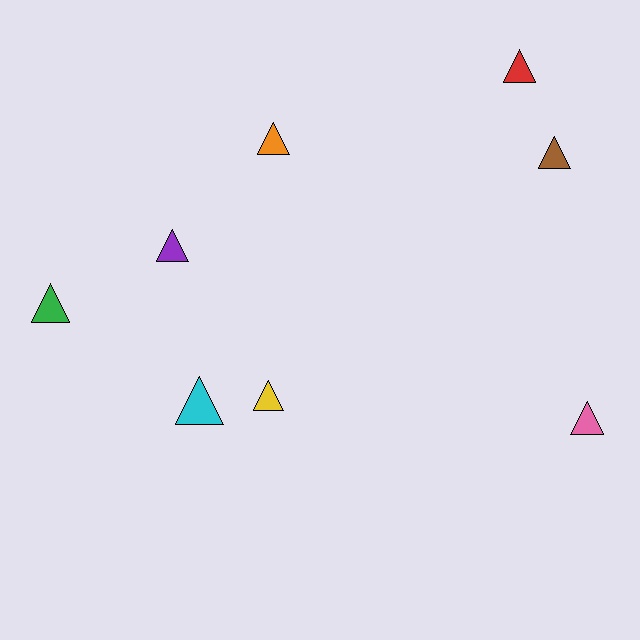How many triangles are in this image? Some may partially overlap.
There are 8 triangles.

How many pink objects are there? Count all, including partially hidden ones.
There is 1 pink object.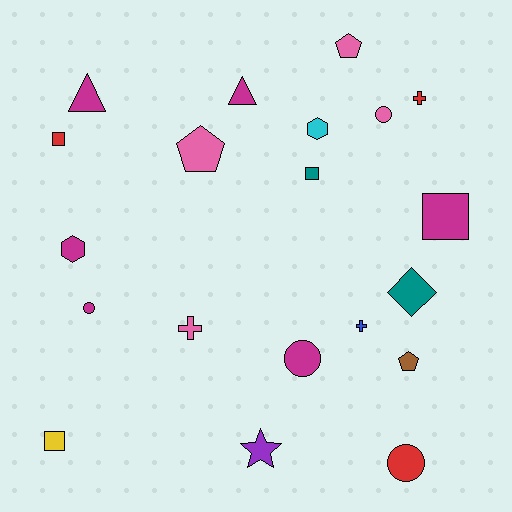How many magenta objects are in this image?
There are 6 magenta objects.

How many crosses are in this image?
There are 3 crosses.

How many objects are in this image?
There are 20 objects.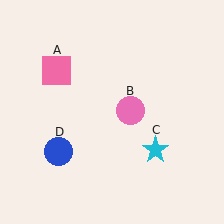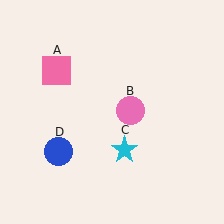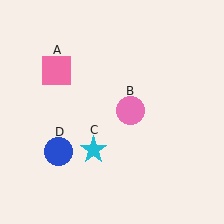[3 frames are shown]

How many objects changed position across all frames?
1 object changed position: cyan star (object C).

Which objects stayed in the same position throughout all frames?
Pink square (object A) and pink circle (object B) and blue circle (object D) remained stationary.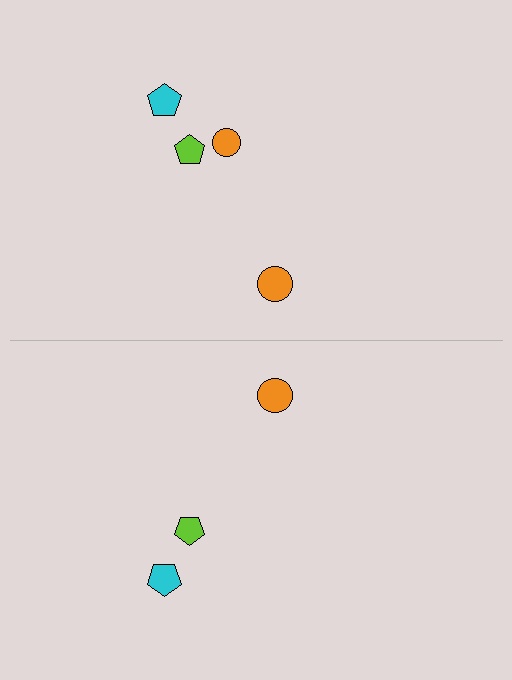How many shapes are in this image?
There are 7 shapes in this image.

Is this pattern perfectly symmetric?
No, the pattern is not perfectly symmetric. A orange circle is missing from the bottom side.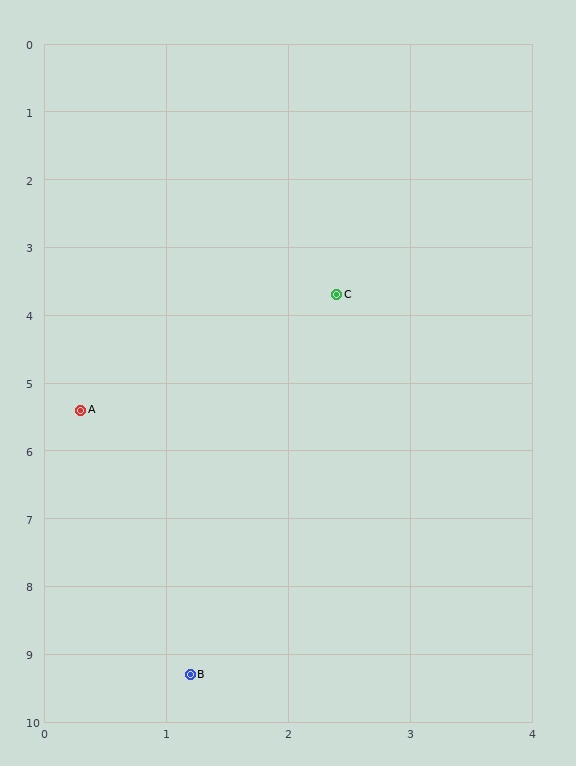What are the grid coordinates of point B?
Point B is at approximately (1.2, 9.3).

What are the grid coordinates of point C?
Point C is at approximately (2.4, 3.7).